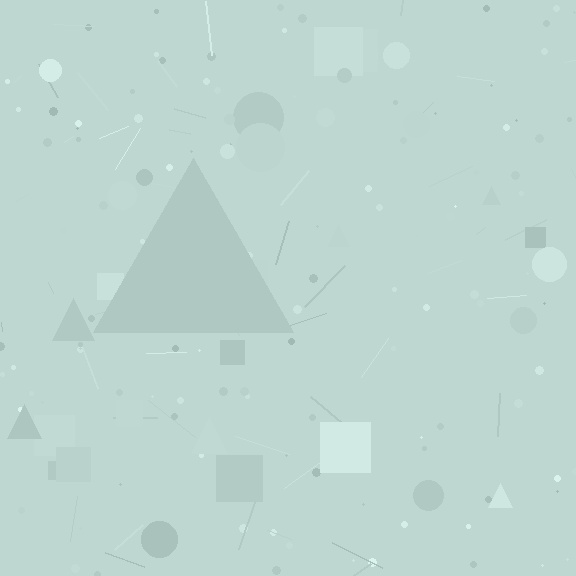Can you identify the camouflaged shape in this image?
The camouflaged shape is a triangle.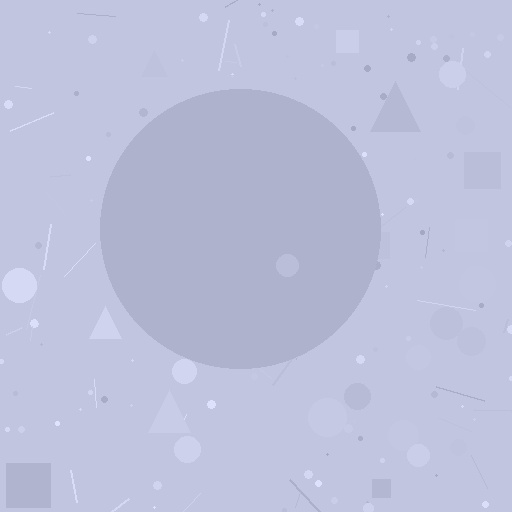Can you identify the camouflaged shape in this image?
The camouflaged shape is a circle.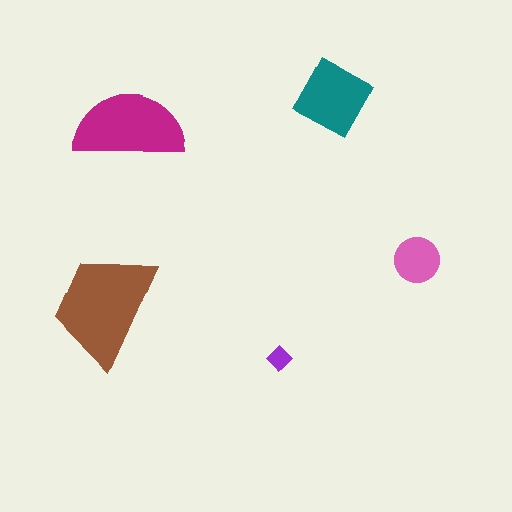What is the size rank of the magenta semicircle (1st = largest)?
2nd.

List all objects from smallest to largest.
The purple diamond, the pink circle, the teal square, the magenta semicircle, the brown trapezoid.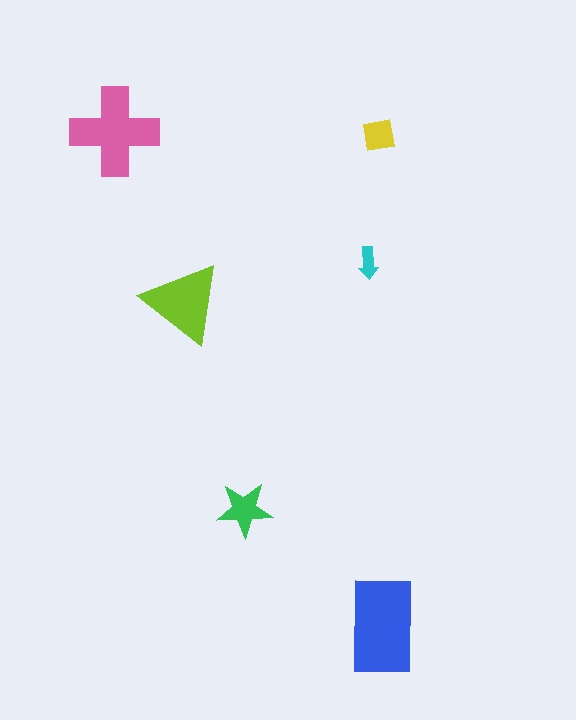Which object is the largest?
The blue rectangle.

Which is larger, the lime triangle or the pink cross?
The pink cross.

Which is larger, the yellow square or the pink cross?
The pink cross.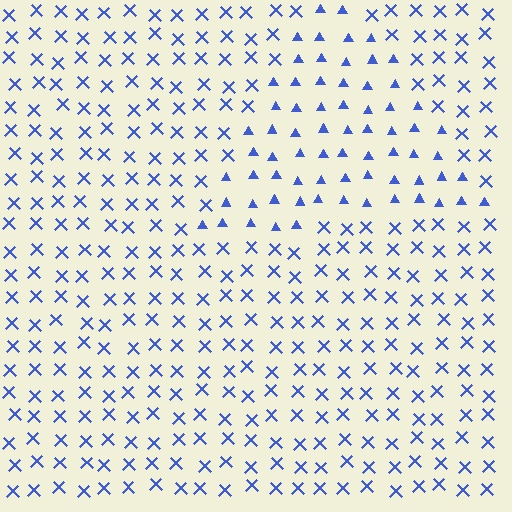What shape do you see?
I see a triangle.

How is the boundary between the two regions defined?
The boundary is defined by a change in element shape: triangles inside vs. X marks outside. All elements share the same color and spacing.